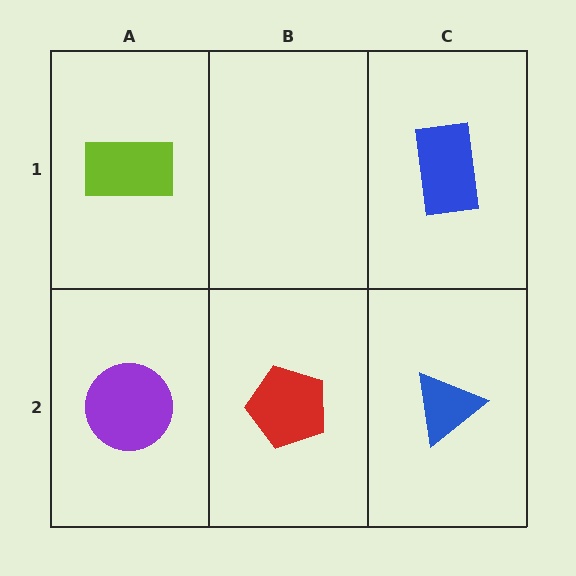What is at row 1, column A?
A lime rectangle.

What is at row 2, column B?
A red pentagon.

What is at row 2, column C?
A blue triangle.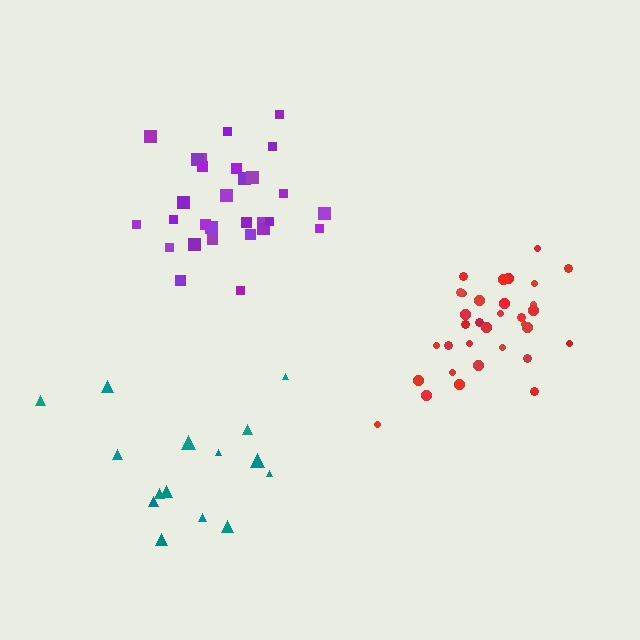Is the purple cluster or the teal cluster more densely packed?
Purple.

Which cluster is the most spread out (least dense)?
Teal.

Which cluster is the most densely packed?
Purple.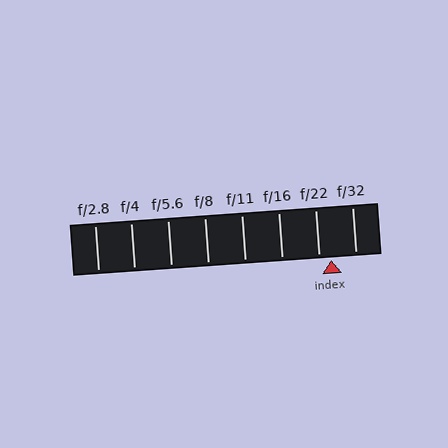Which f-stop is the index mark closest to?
The index mark is closest to f/22.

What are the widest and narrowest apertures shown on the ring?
The widest aperture shown is f/2.8 and the narrowest is f/32.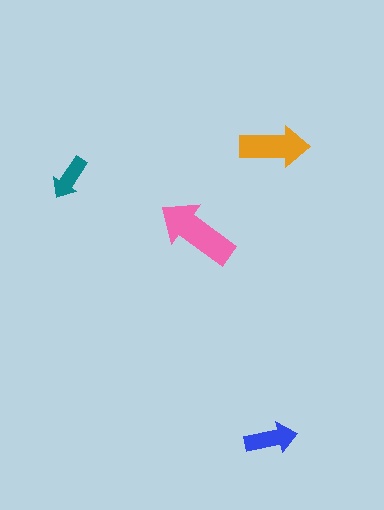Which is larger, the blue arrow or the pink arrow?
The pink one.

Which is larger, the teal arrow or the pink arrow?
The pink one.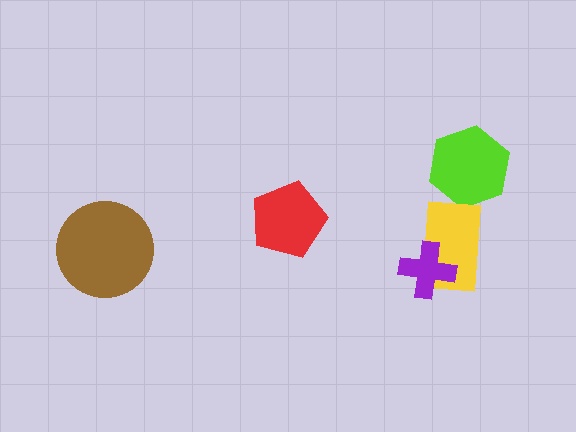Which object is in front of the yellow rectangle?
The purple cross is in front of the yellow rectangle.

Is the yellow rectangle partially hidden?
Yes, it is partially covered by another shape.